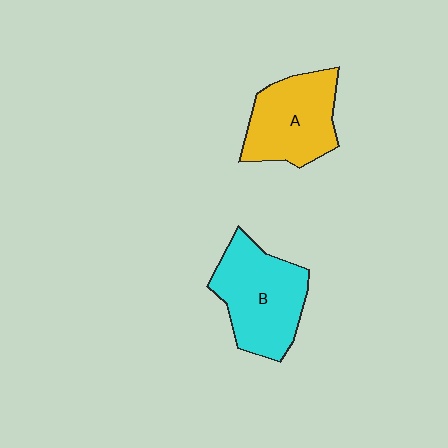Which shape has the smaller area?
Shape A (yellow).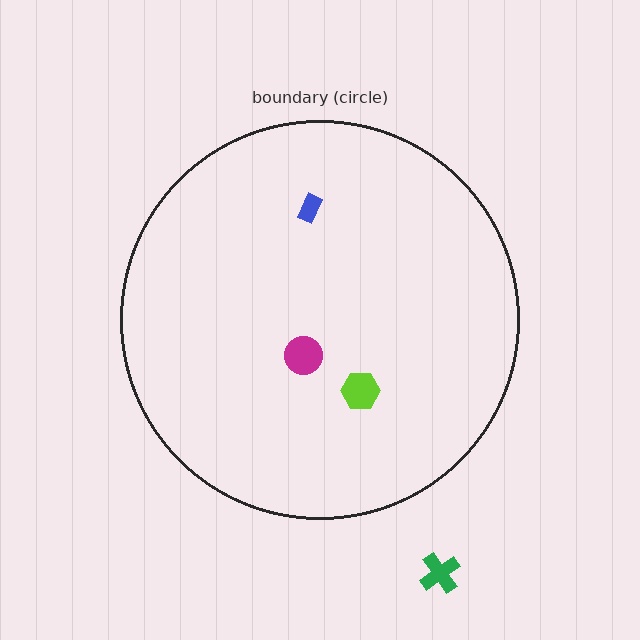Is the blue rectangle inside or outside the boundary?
Inside.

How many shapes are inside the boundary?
3 inside, 1 outside.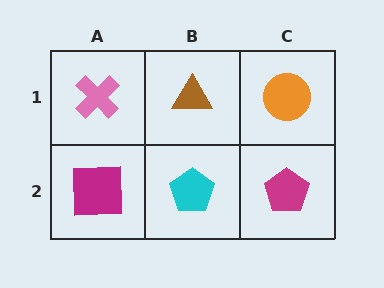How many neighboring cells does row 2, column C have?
2.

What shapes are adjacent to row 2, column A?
A pink cross (row 1, column A), a cyan pentagon (row 2, column B).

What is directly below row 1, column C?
A magenta pentagon.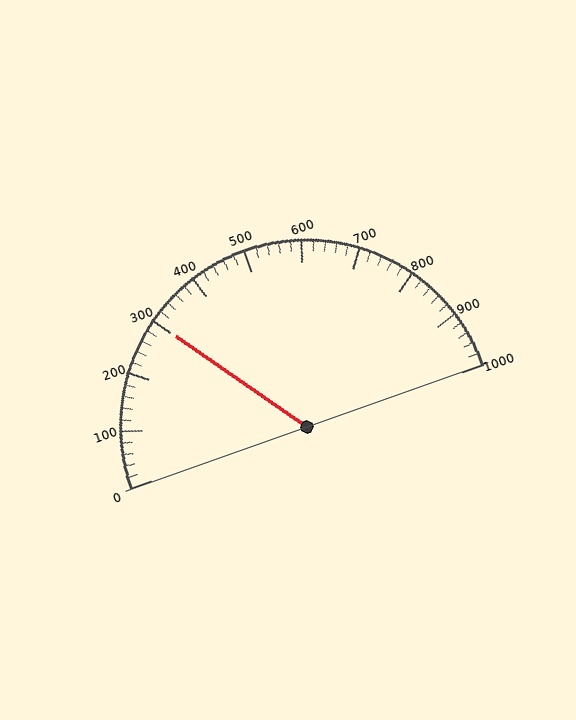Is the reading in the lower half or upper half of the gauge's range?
The reading is in the lower half of the range (0 to 1000).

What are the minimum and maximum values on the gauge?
The gauge ranges from 0 to 1000.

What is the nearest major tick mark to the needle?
The nearest major tick mark is 300.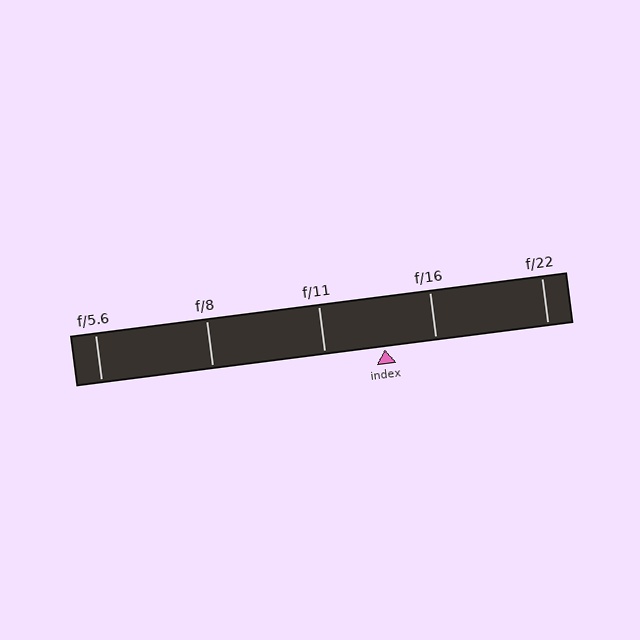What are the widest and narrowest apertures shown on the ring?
The widest aperture shown is f/5.6 and the narrowest is f/22.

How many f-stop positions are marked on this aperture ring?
There are 5 f-stop positions marked.